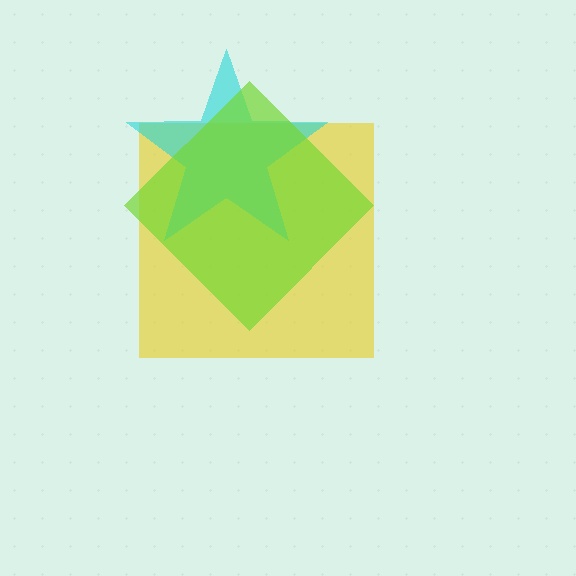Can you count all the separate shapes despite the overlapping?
Yes, there are 3 separate shapes.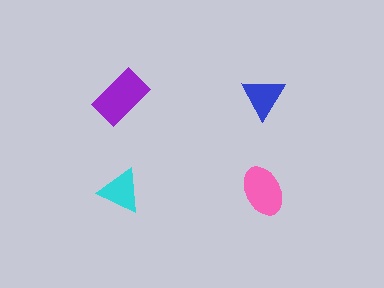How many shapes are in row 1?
2 shapes.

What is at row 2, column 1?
A cyan triangle.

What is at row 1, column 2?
A blue triangle.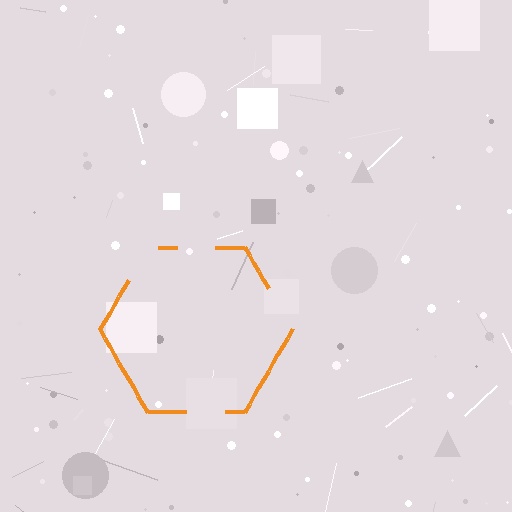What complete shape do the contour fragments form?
The contour fragments form a hexagon.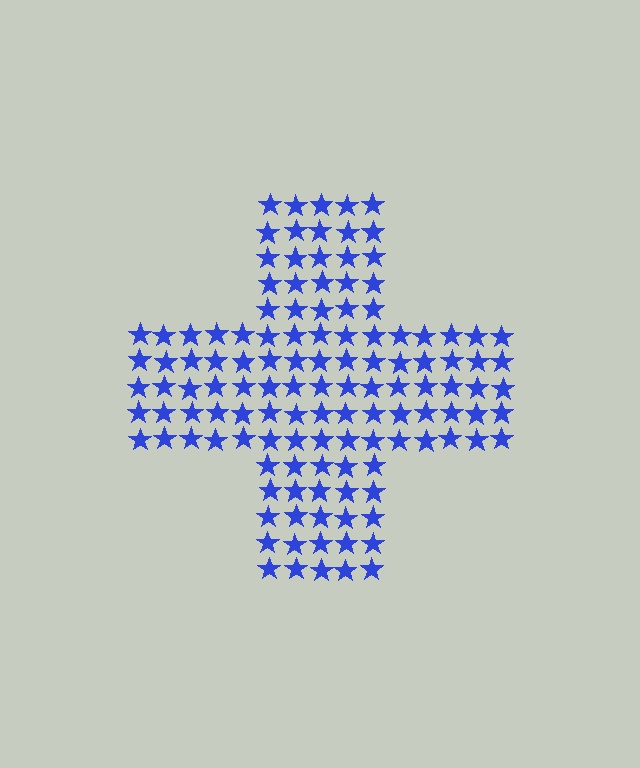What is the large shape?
The large shape is a cross.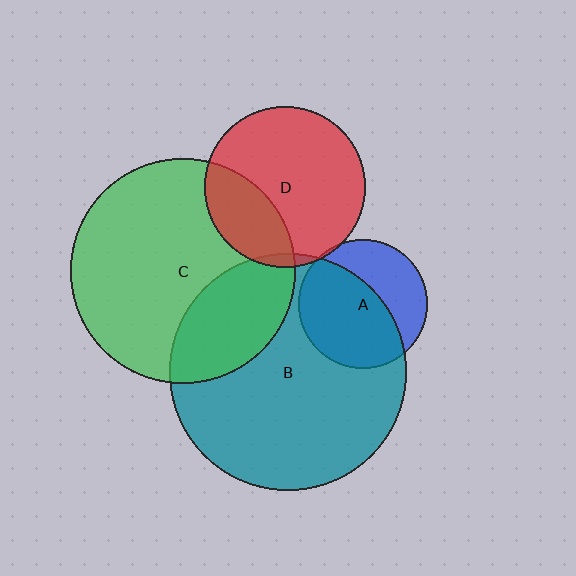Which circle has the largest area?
Circle B (teal).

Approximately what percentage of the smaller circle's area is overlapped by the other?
Approximately 25%.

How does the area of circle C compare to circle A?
Approximately 3.0 times.